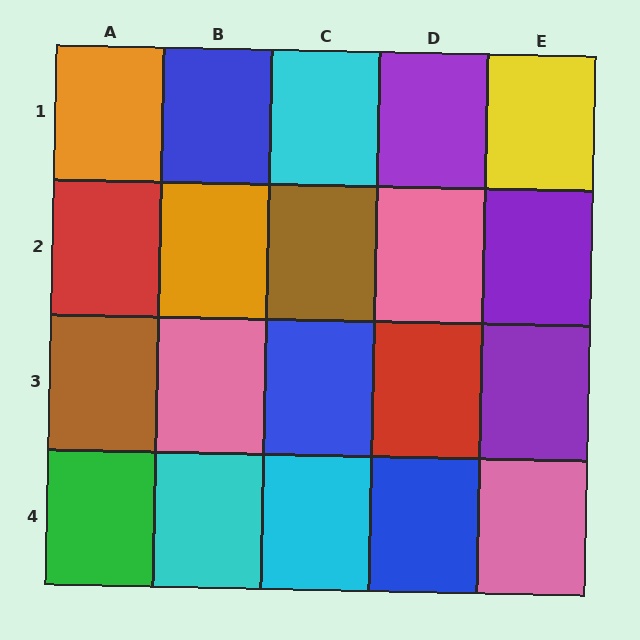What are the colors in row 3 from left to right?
Brown, pink, blue, red, purple.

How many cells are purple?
3 cells are purple.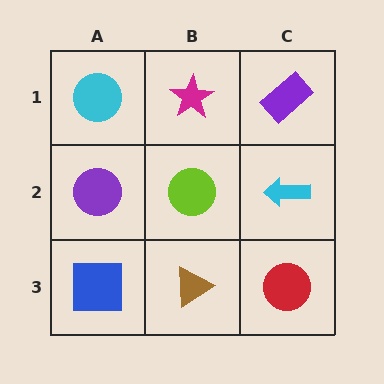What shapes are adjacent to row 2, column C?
A purple rectangle (row 1, column C), a red circle (row 3, column C), a lime circle (row 2, column B).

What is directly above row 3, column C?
A cyan arrow.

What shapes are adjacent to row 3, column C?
A cyan arrow (row 2, column C), a brown triangle (row 3, column B).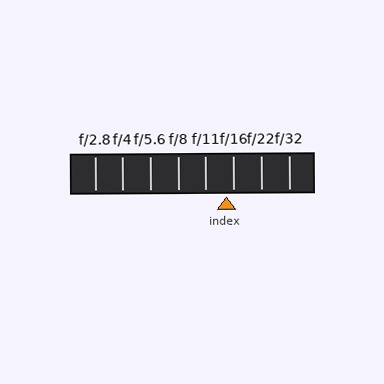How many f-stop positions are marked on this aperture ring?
There are 8 f-stop positions marked.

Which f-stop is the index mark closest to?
The index mark is closest to f/16.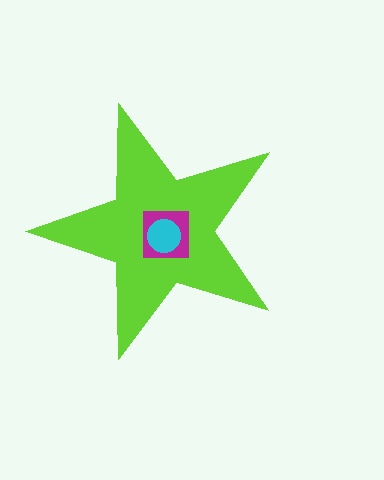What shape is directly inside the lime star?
The magenta square.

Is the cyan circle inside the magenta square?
Yes.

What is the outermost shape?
The lime star.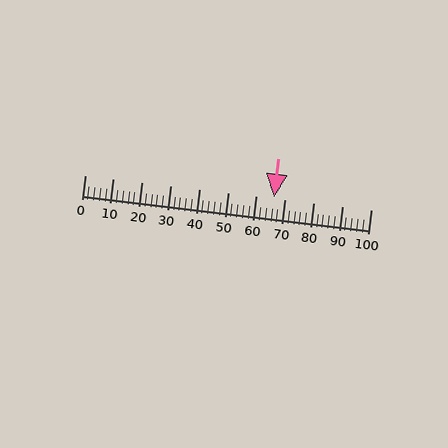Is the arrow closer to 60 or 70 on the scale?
The arrow is closer to 70.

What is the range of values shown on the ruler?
The ruler shows values from 0 to 100.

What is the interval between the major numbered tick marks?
The major tick marks are spaced 10 units apart.